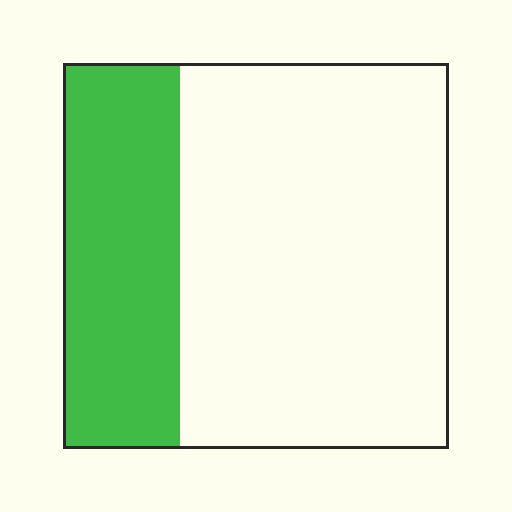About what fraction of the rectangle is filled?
About one third (1/3).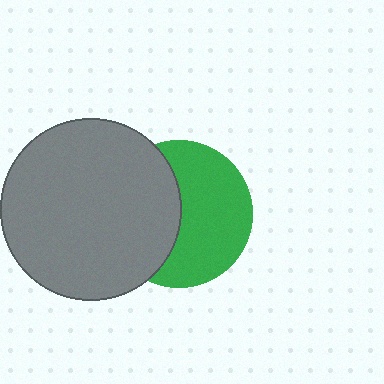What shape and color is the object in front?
The object in front is a gray circle.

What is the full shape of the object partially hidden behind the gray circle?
The partially hidden object is a green circle.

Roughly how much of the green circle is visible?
About half of it is visible (roughly 57%).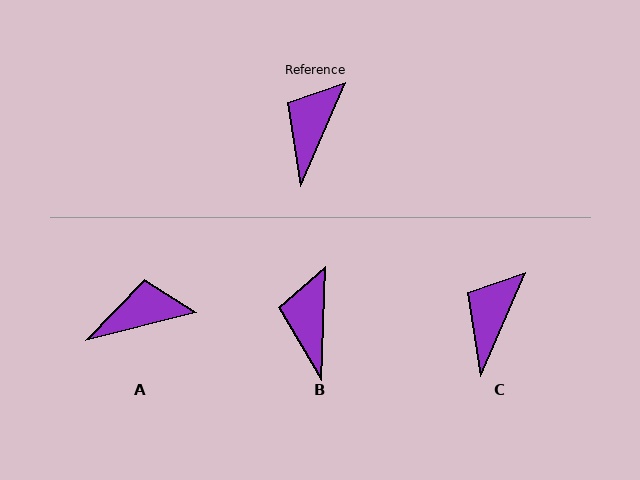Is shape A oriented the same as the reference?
No, it is off by about 52 degrees.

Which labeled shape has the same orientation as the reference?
C.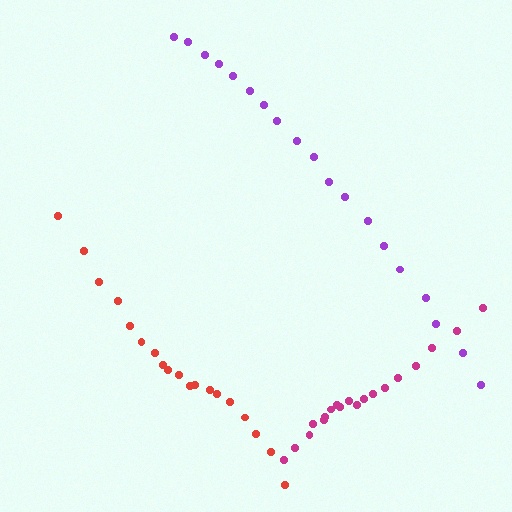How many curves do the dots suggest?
There are 3 distinct paths.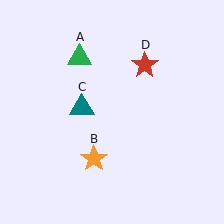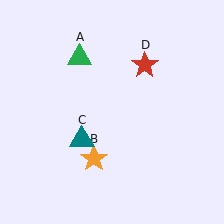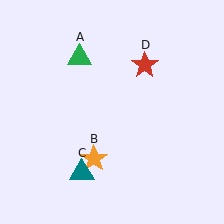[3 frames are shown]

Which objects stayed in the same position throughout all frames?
Green triangle (object A) and orange star (object B) and red star (object D) remained stationary.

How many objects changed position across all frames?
1 object changed position: teal triangle (object C).